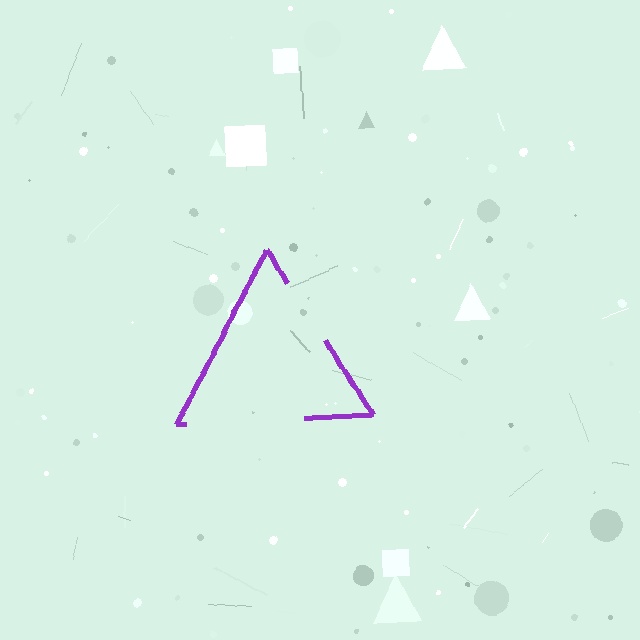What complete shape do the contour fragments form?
The contour fragments form a triangle.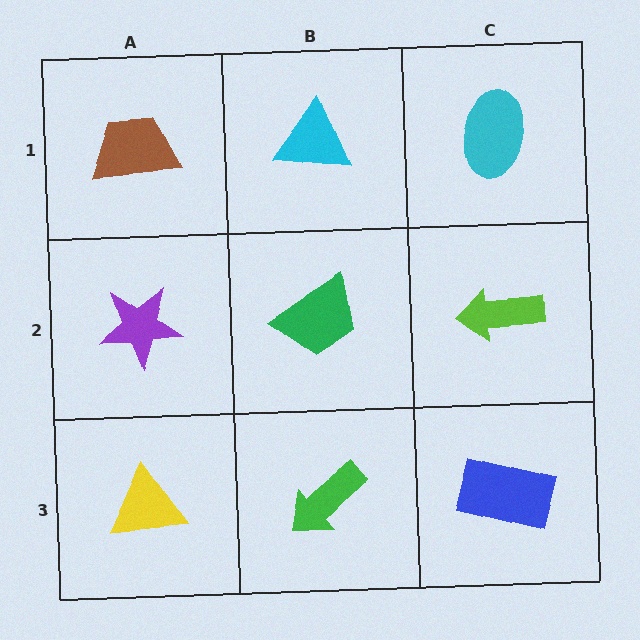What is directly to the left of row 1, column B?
A brown trapezoid.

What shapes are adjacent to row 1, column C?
A lime arrow (row 2, column C), a cyan triangle (row 1, column B).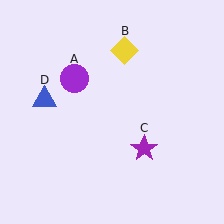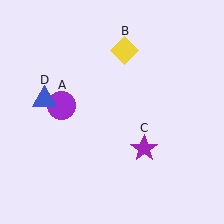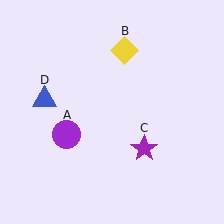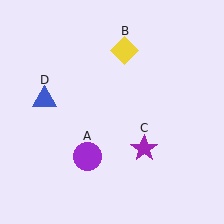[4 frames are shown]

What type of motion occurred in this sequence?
The purple circle (object A) rotated counterclockwise around the center of the scene.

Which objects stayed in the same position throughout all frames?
Yellow diamond (object B) and purple star (object C) and blue triangle (object D) remained stationary.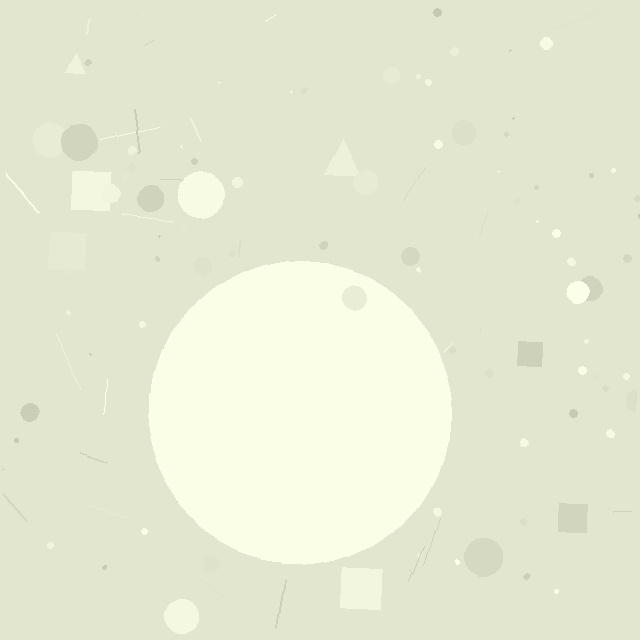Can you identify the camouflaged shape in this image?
The camouflaged shape is a circle.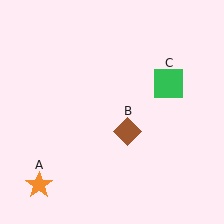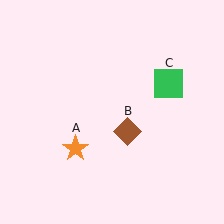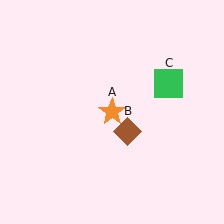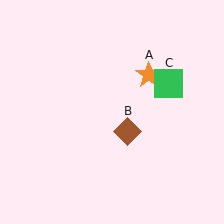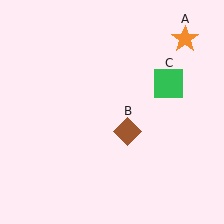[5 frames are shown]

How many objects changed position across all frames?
1 object changed position: orange star (object A).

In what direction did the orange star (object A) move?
The orange star (object A) moved up and to the right.